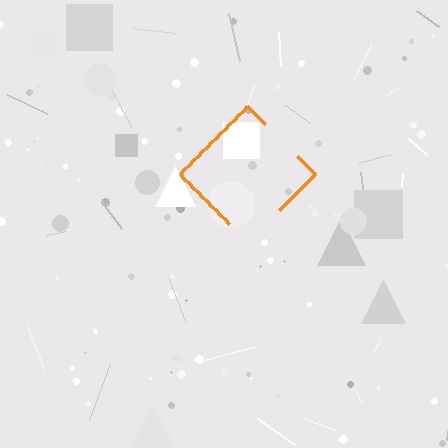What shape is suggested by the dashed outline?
The dashed outline suggests a diamond.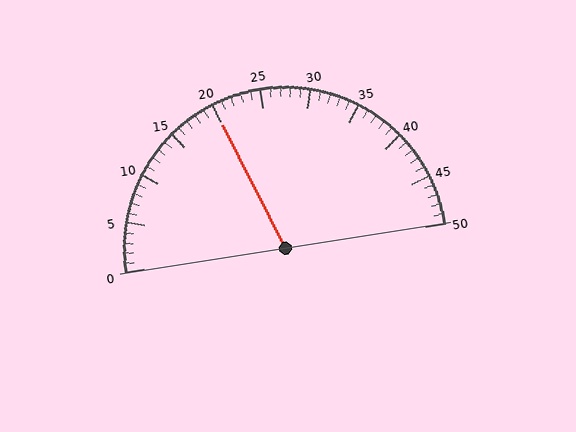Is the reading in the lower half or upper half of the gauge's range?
The reading is in the lower half of the range (0 to 50).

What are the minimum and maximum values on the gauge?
The gauge ranges from 0 to 50.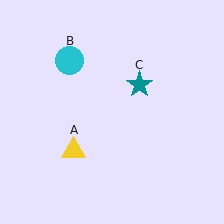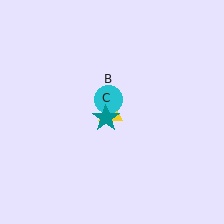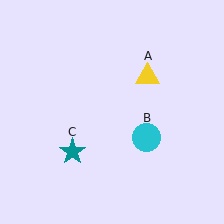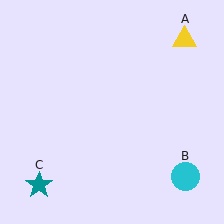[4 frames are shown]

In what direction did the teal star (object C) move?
The teal star (object C) moved down and to the left.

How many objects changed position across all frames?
3 objects changed position: yellow triangle (object A), cyan circle (object B), teal star (object C).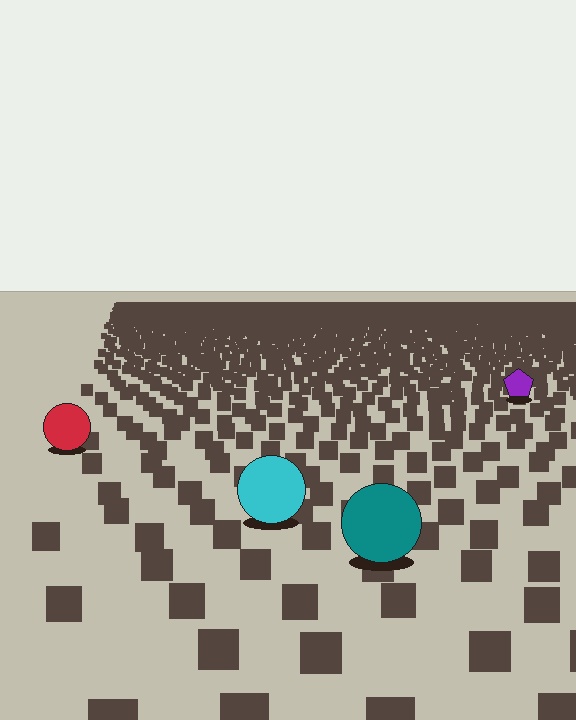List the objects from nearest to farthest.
From nearest to farthest: the teal circle, the cyan circle, the red circle, the purple pentagon.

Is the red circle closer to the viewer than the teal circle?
No. The teal circle is closer — you can tell from the texture gradient: the ground texture is coarser near it.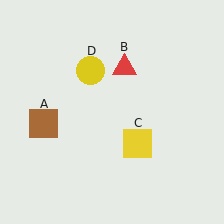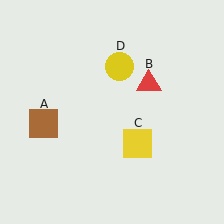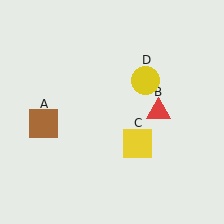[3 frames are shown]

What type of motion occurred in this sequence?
The red triangle (object B), yellow circle (object D) rotated clockwise around the center of the scene.